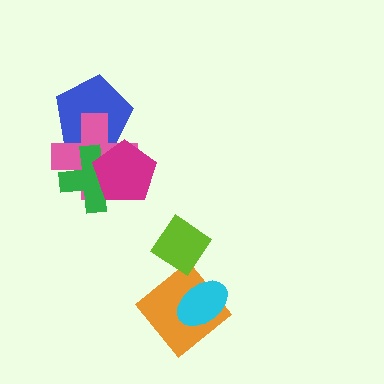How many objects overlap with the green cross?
3 objects overlap with the green cross.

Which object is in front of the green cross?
The magenta pentagon is in front of the green cross.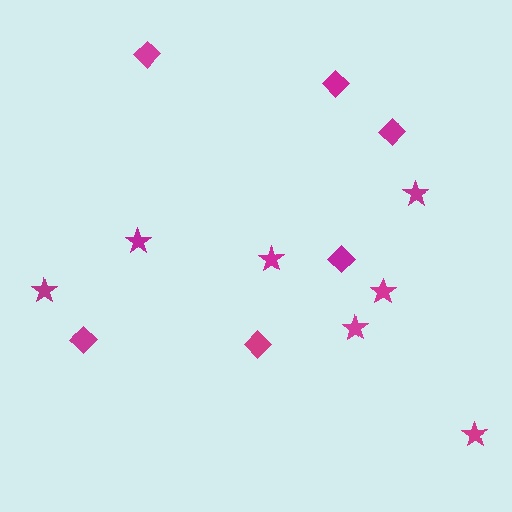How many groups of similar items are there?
There are 2 groups: one group of diamonds (6) and one group of stars (7).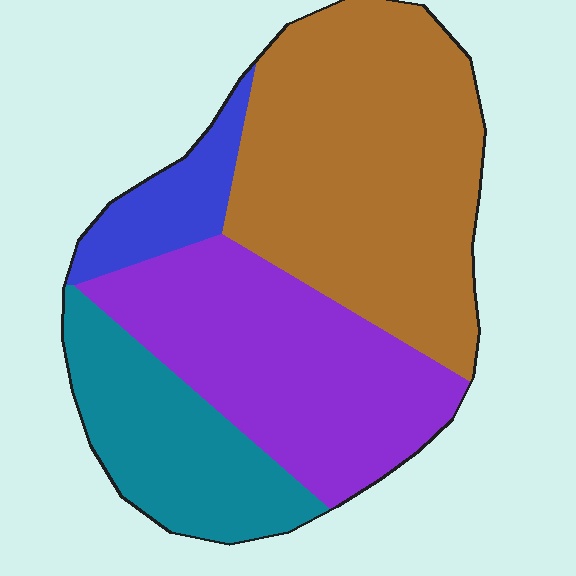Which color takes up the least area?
Blue, at roughly 10%.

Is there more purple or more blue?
Purple.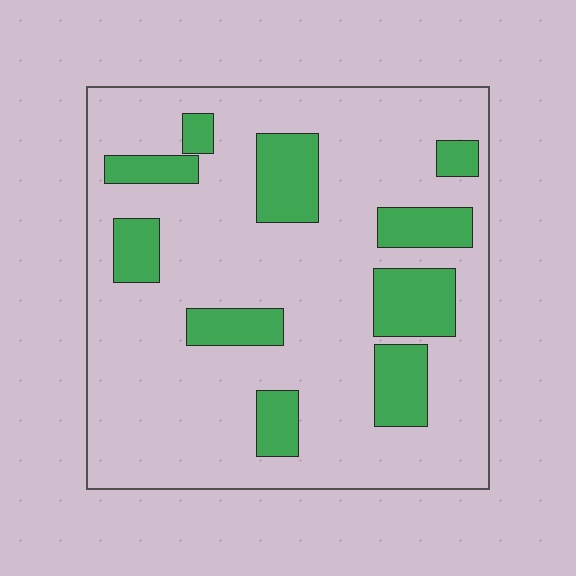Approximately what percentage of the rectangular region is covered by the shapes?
Approximately 20%.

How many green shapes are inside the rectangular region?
10.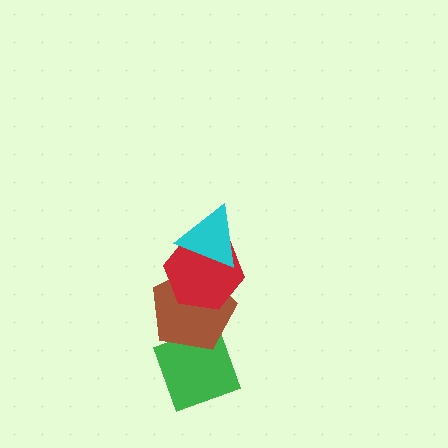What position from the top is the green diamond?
The green diamond is 4th from the top.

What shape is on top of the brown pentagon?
The red hexagon is on top of the brown pentagon.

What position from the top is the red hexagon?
The red hexagon is 2nd from the top.